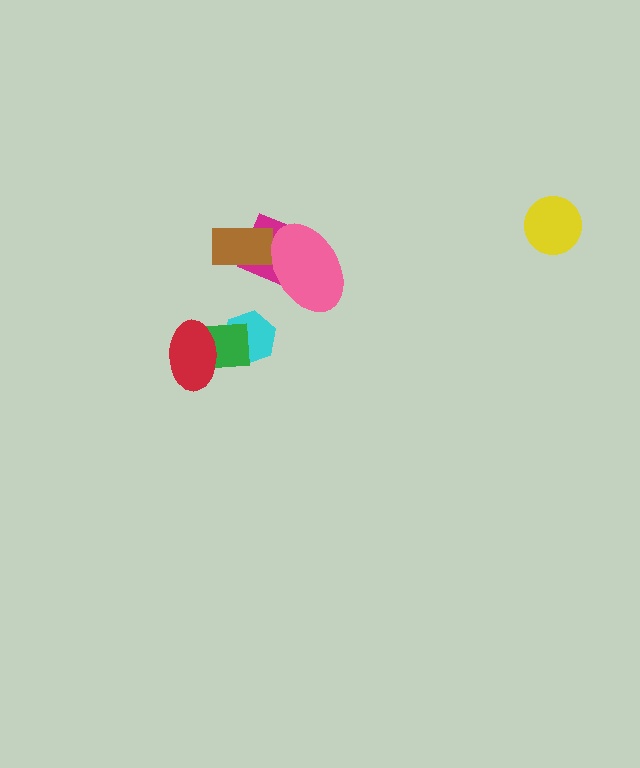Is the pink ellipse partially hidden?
No, no other shape covers it.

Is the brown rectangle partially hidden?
Yes, it is partially covered by another shape.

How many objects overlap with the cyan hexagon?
1 object overlaps with the cyan hexagon.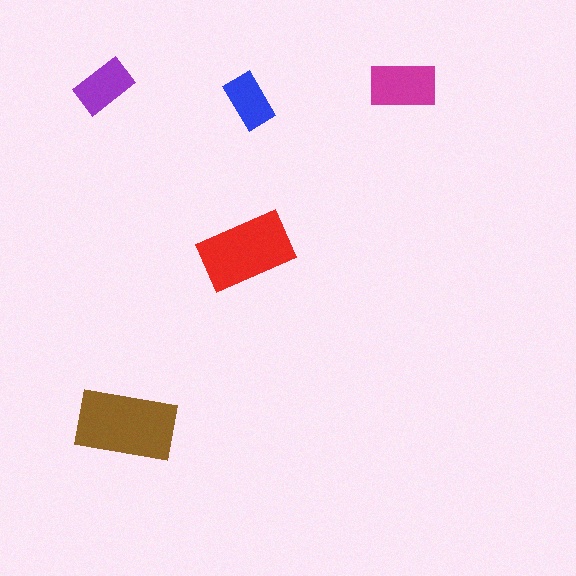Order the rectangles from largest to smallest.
the brown one, the red one, the magenta one, the purple one, the blue one.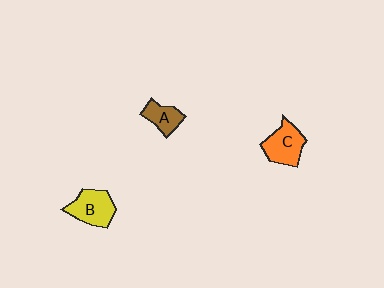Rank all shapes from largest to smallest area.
From largest to smallest: B (yellow), C (orange), A (brown).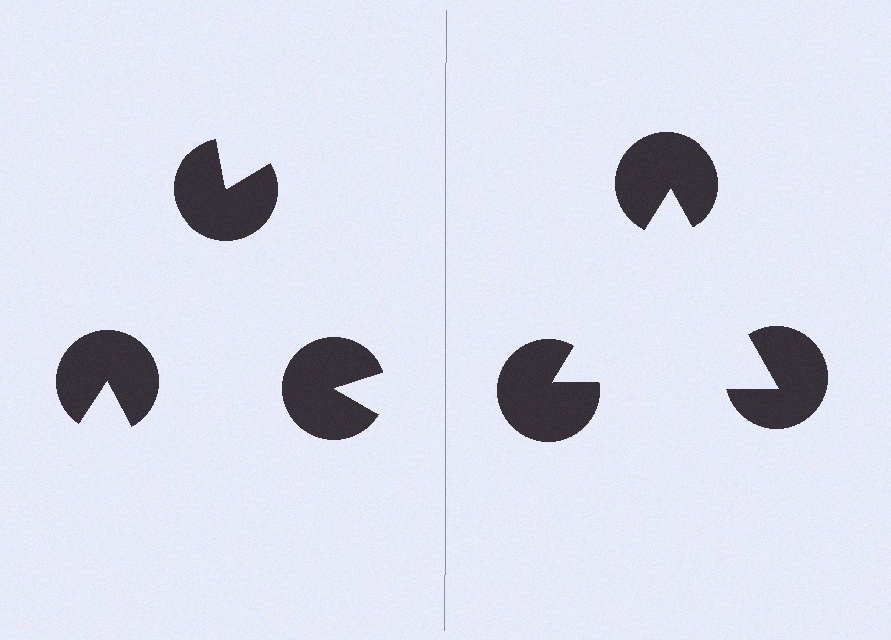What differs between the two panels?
The pac-man discs are positioned identically on both sides; only the wedge orientations differ. On the right they align to a triangle; on the left they are misaligned.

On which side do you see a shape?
An illusory triangle appears on the right side. On the left side the wedge cuts are rotated, so no coherent shape forms.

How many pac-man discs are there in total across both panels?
6 — 3 on each side.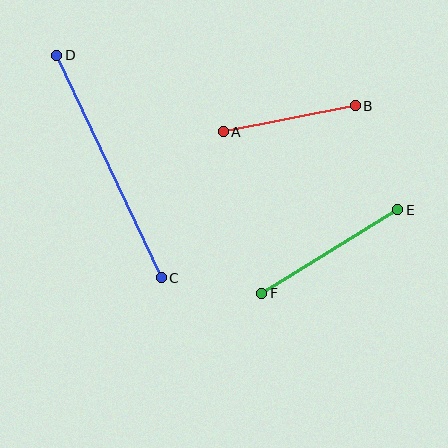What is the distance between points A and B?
The distance is approximately 134 pixels.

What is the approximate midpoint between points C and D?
The midpoint is at approximately (109, 167) pixels.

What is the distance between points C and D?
The distance is approximately 246 pixels.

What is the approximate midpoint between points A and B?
The midpoint is at approximately (289, 119) pixels.